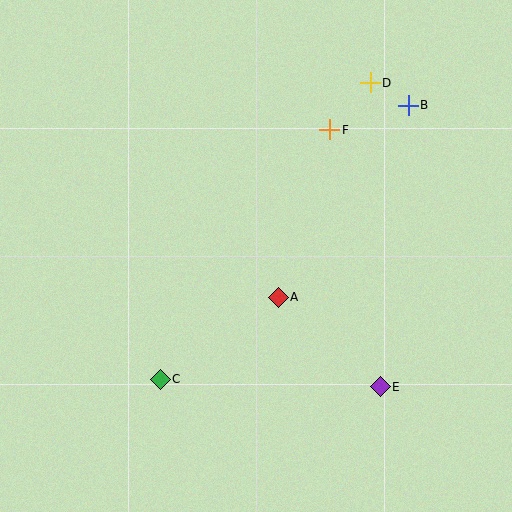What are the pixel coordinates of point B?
Point B is at (408, 105).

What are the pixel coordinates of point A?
Point A is at (278, 298).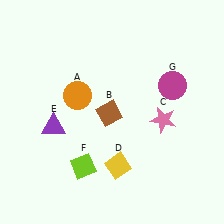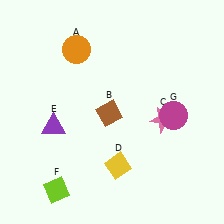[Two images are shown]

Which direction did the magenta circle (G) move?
The magenta circle (G) moved down.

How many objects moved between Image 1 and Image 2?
3 objects moved between the two images.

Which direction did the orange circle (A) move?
The orange circle (A) moved up.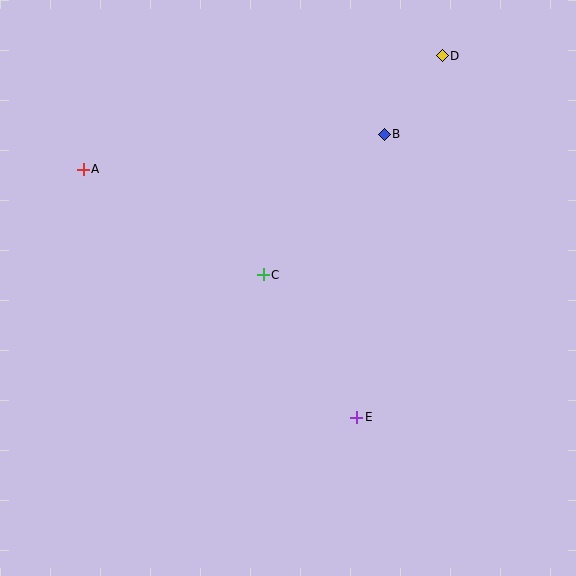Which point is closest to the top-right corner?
Point D is closest to the top-right corner.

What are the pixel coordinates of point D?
Point D is at (442, 56).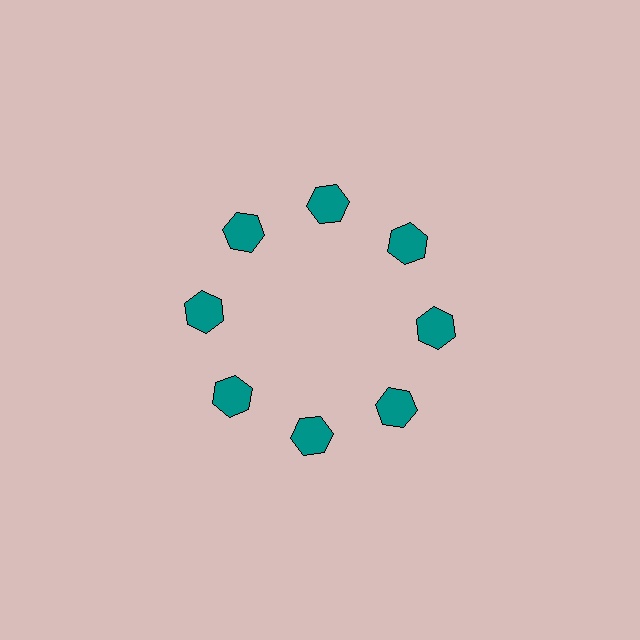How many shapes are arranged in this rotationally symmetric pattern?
There are 8 shapes, arranged in 8 groups of 1.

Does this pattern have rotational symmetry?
Yes, this pattern has 8-fold rotational symmetry. It looks the same after rotating 45 degrees around the center.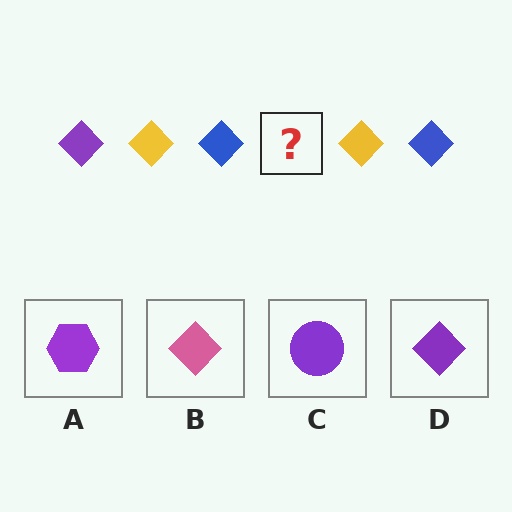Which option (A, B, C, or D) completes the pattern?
D.